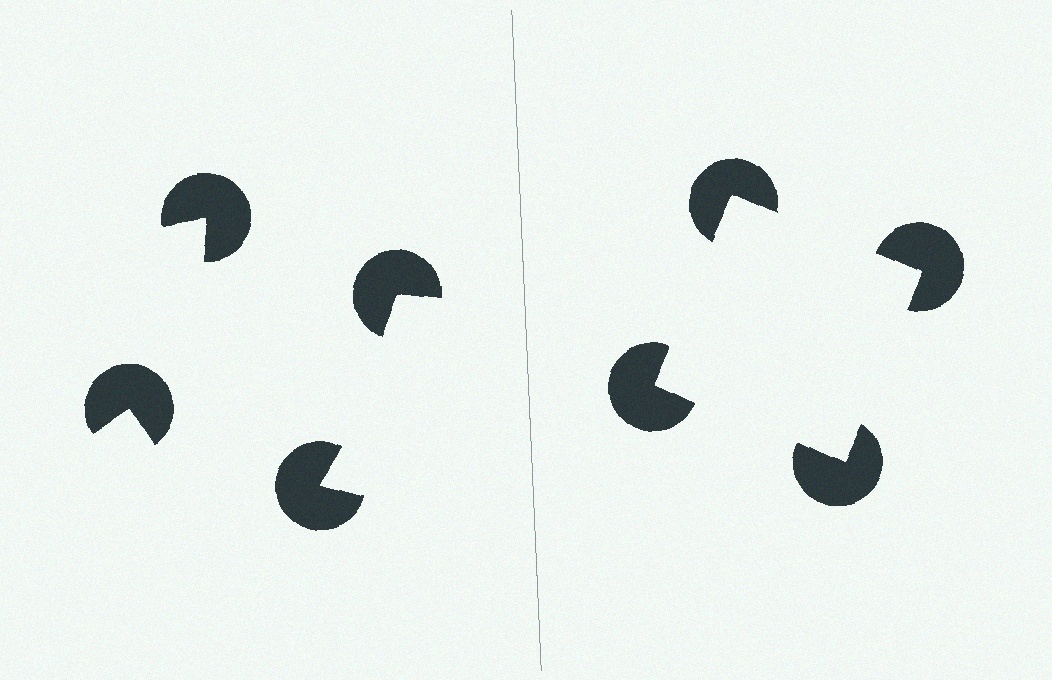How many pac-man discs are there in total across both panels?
8 — 4 on each side.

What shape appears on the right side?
An illusory square.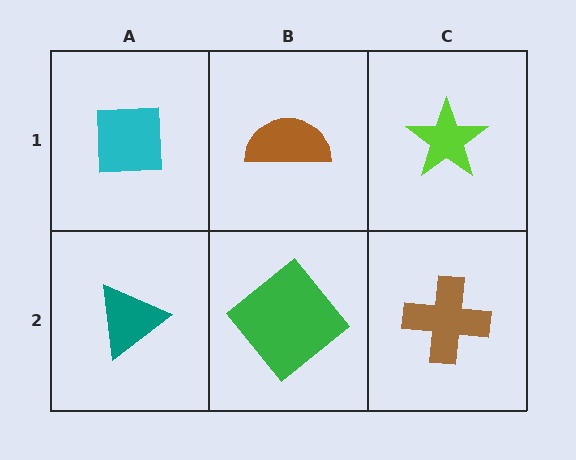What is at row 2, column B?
A green diamond.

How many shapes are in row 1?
3 shapes.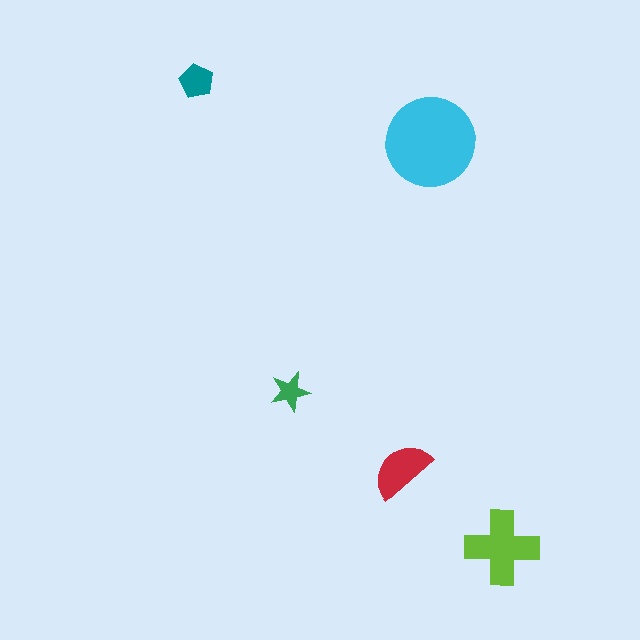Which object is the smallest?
The green star.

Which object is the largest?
The cyan circle.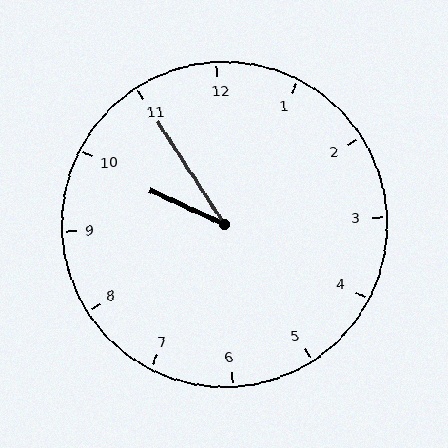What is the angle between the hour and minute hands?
Approximately 32 degrees.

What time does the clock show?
9:55.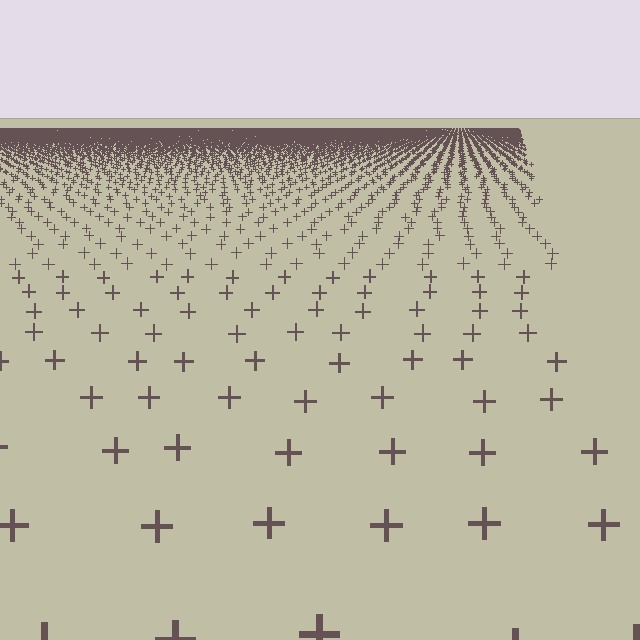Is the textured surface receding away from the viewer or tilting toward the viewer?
The surface is receding away from the viewer. Texture elements get smaller and denser toward the top.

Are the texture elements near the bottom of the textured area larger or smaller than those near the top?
Larger. Near the bottom, elements are closer to the viewer and appear at a bigger on-screen size.